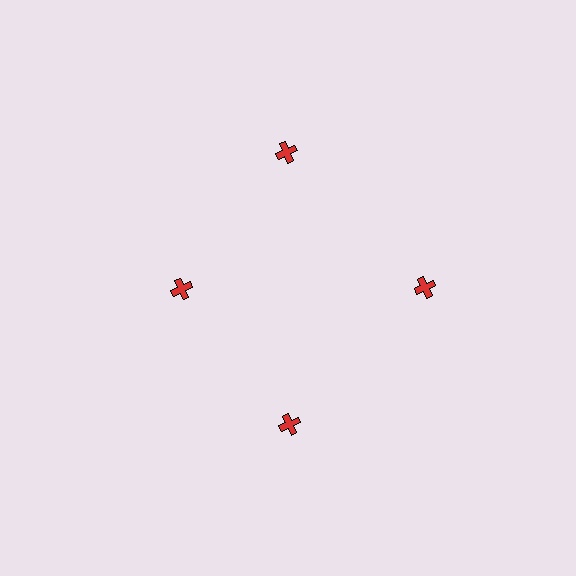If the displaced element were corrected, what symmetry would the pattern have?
It would have 4-fold rotational symmetry — the pattern would map onto itself every 90 degrees.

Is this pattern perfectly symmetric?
No. The 4 red crosses are arranged in a ring, but one element near the 9 o'clock position is pulled inward toward the center, breaking the 4-fold rotational symmetry.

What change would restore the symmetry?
The symmetry would be restored by moving it outward, back onto the ring so that all 4 crosses sit at equal angles and equal distance from the center.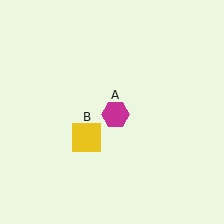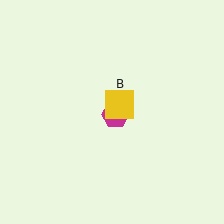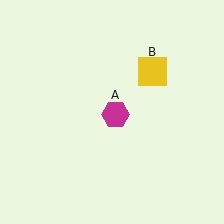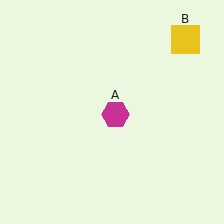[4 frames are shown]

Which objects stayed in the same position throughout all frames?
Magenta hexagon (object A) remained stationary.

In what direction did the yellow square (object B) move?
The yellow square (object B) moved up and to the right.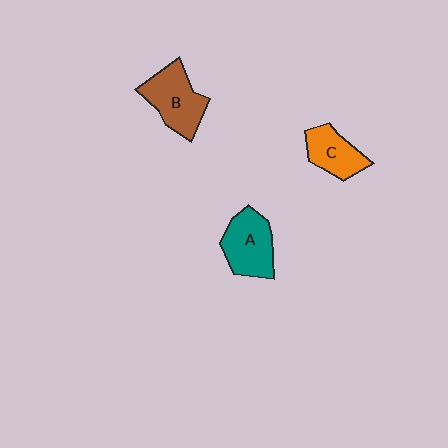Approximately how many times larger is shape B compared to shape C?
Approximately 1.4 times.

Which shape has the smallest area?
Shape C (orange).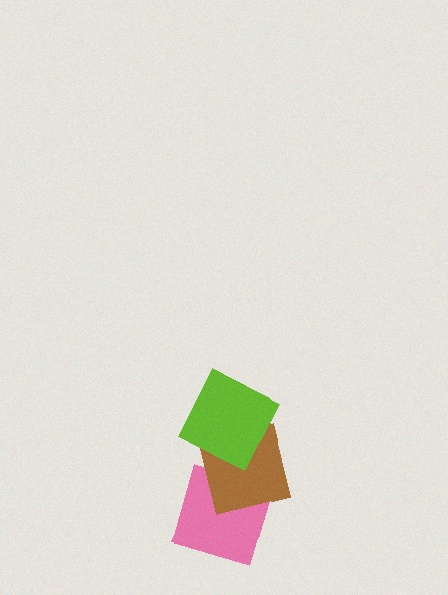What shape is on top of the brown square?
The lime square is on top of the brown square.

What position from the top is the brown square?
The brown square is 2nd from the top.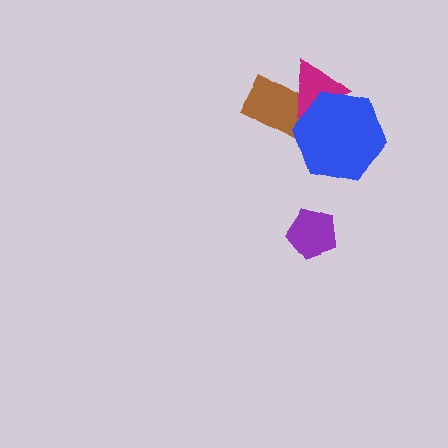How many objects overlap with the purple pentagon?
0 objects overlap with the purple pentagon.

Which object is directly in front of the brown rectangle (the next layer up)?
The magenta triangle is directly in front of the brown rectangle.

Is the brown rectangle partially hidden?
Yes, it is partially covered by another shape.